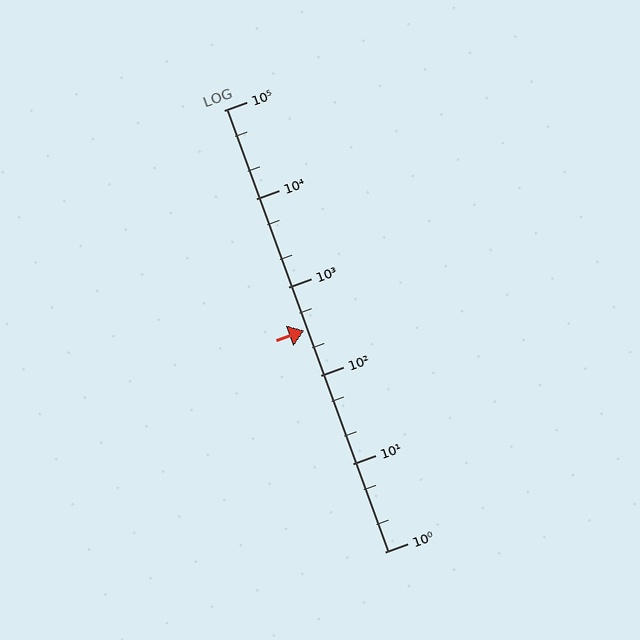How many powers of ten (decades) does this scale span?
The scale spans 5 decades, from 1 to 100000.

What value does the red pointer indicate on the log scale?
The pointer indicates approximately 320.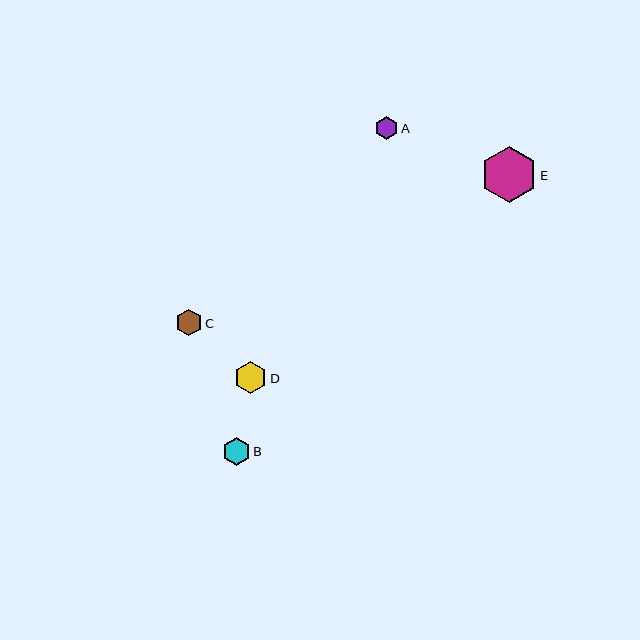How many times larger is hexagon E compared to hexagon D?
Hexagon E is approximately 1.7 times the size of hexagon D.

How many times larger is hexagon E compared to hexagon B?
Hexagon E is approximately 2.0 times the size of hexagon B.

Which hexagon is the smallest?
Hexagon A is the smallest with a size of approximately 23 pixels.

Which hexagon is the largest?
Hexagon E is the largest with a size of approximately 56 pixels.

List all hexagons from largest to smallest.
From largest to smallest: E, D, B, C, A.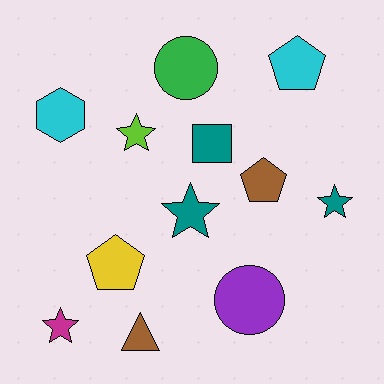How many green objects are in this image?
There is 1 green object.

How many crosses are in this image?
There are no crosses.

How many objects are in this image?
There are 12 objects.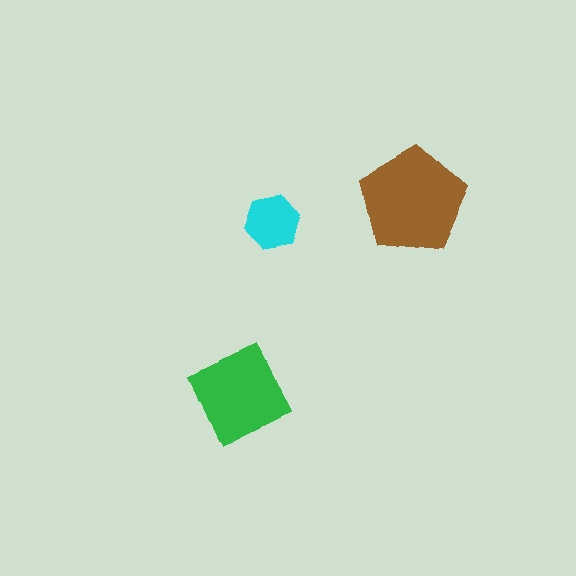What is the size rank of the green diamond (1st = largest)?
2nd.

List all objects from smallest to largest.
The cyan hexagon, the green diamond, the brown pentagon.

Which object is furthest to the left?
The green diamond is leftmost.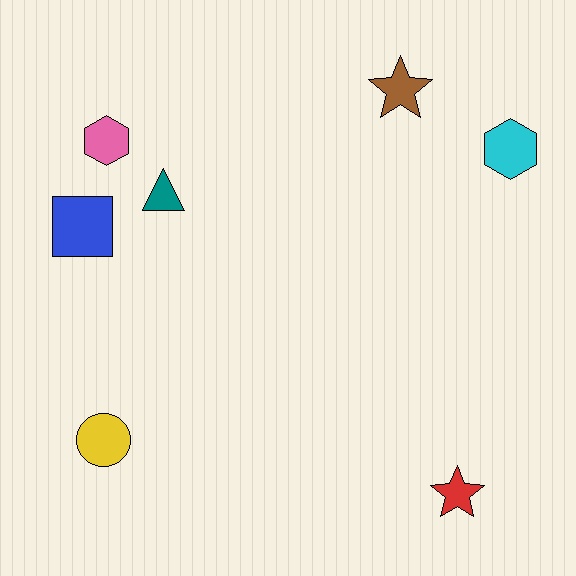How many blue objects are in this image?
There is 1 blue object.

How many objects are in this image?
There are 7 objects.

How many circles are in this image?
There is 1 circle.